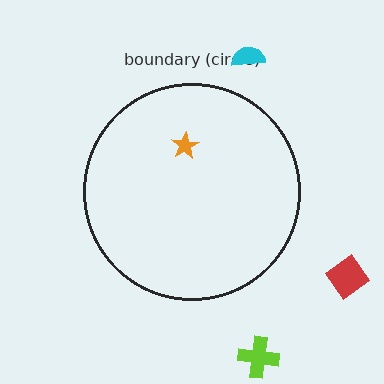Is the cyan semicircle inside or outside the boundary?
Outside.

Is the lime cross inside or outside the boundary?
Outside.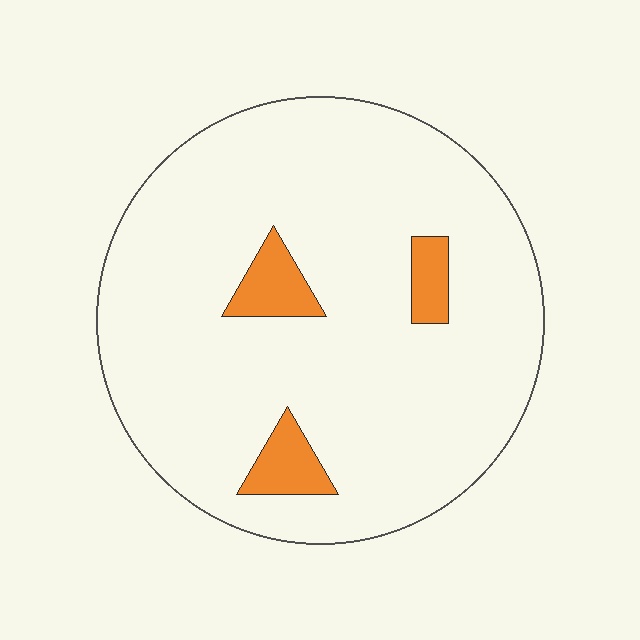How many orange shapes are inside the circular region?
3.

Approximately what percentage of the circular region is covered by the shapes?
Approximately 10%.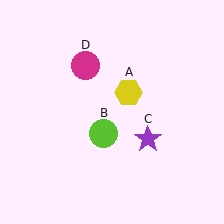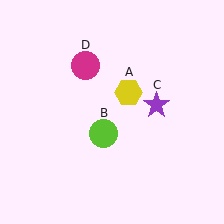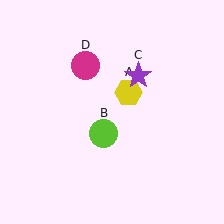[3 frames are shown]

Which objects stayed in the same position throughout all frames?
Yellow hexagon (object A) and lime circle (object B) and magenta circle (object D) remained stationary.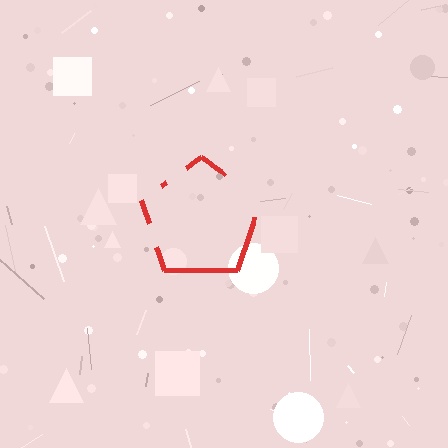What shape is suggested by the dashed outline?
The dashed outline suggests a pentagon.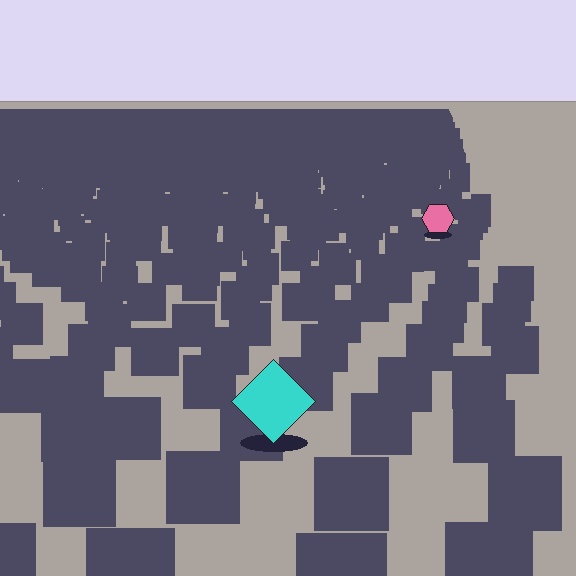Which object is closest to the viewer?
The cyan diamond is closest. The texture marks near it are larger and more spread out.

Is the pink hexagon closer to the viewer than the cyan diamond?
No. The cyan diamond is closer — you can tell from the texture gradient: the ground texture is coarser near it.